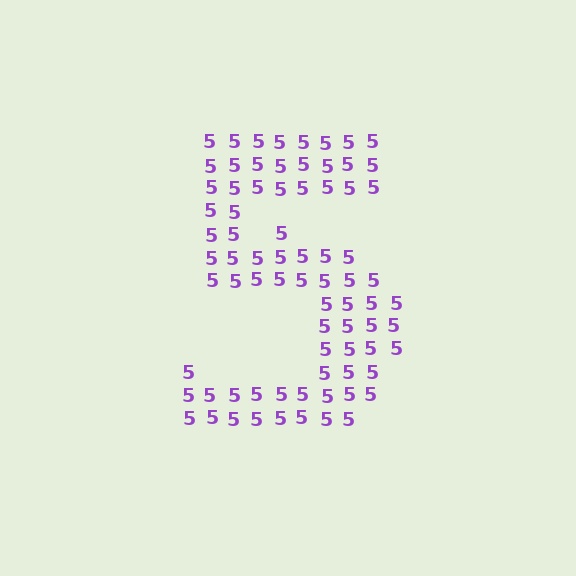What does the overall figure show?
The overall figure shows the digit 5.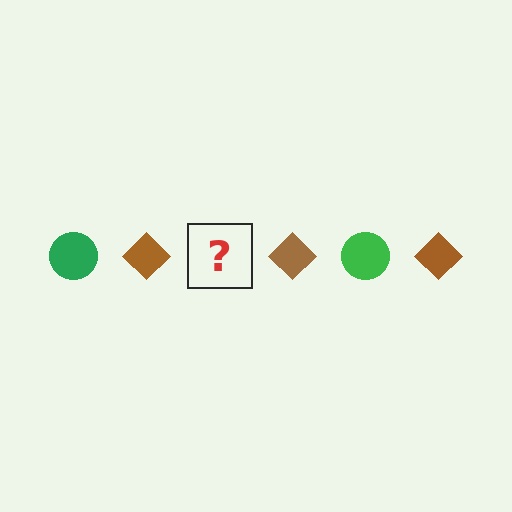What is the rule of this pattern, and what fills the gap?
The rule is that the pattern alternates between green circle and brown diamond. The gap should be filled with a green circle.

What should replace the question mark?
The question mark should be replaced with a green circle.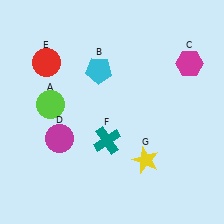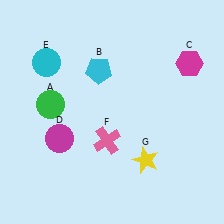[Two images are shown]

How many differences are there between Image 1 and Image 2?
There are 3 differences between the two images.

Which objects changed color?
A changed from lime to green. E changed from red to cyan. F changed from teal to pink.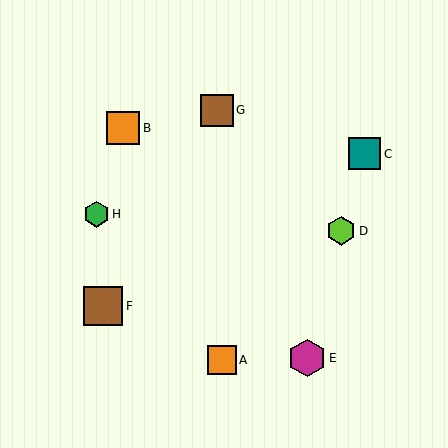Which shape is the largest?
The brown square (labeled F) is the largest.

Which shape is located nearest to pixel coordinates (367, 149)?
The teal square (labeled C) at (365, 154) is nearest to that location.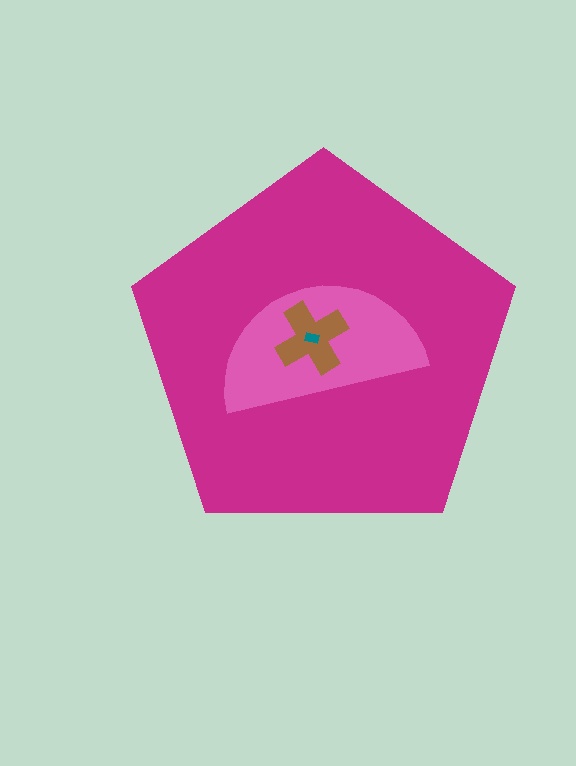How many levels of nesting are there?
4.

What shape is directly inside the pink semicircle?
The brown cross.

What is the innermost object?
The teal rectangle.